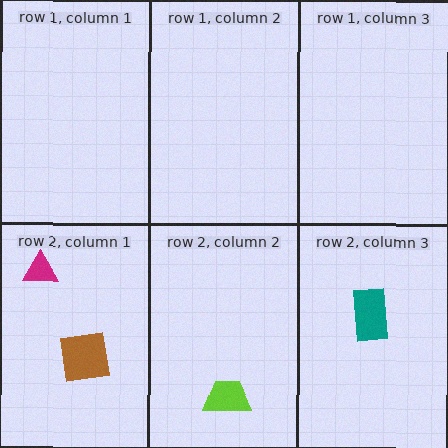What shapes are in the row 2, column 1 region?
The brown square, the magenta triangle.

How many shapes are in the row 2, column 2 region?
1.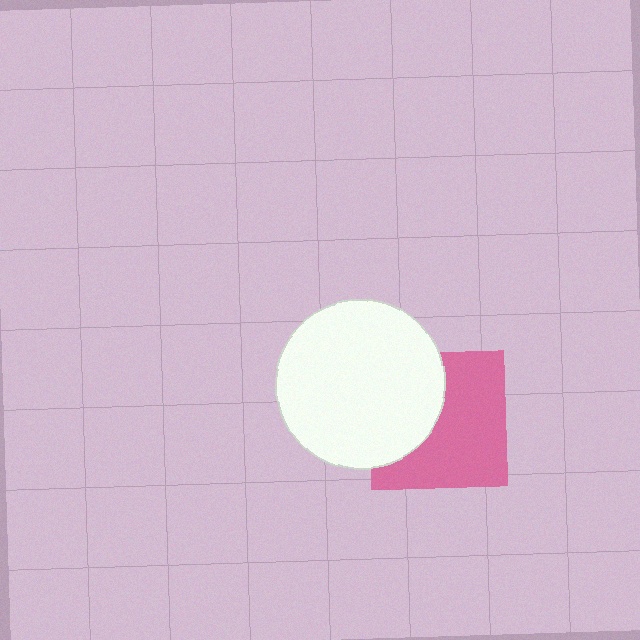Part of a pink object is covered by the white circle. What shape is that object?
It is a square.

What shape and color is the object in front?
The object in front is a white circle.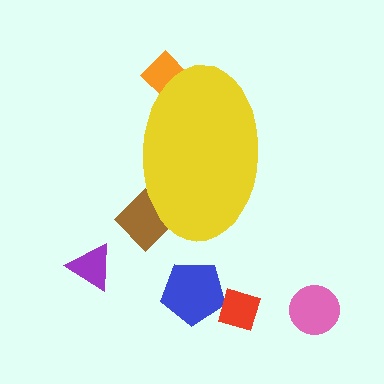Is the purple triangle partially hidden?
No, the purple triangle is fully visible.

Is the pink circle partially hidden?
No, the pink circle is fully visible.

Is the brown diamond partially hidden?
Yes, the brown diamond is partially hidden behind the yellow ellipse.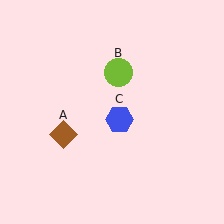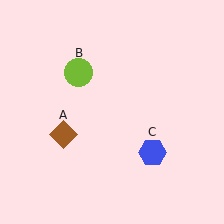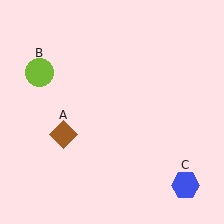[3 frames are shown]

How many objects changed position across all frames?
2 objects changed position: lime circle (object B), blue hexagon (object C).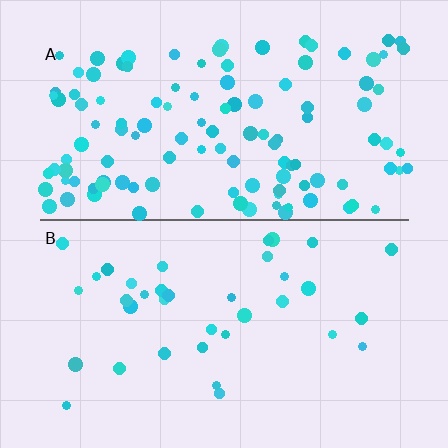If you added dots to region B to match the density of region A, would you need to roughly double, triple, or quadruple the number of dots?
Approximately triple.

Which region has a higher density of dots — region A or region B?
A (the top).